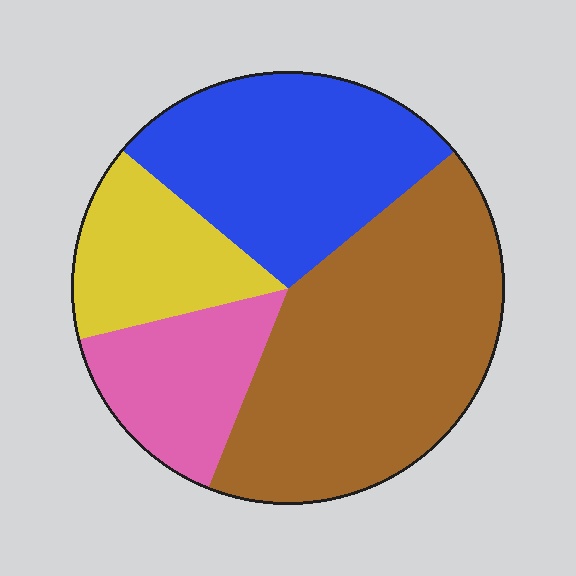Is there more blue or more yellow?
Blue.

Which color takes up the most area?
Brown, at roughly 40%.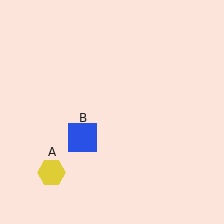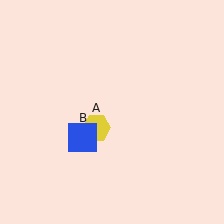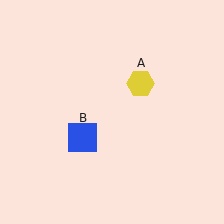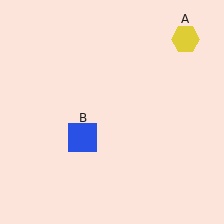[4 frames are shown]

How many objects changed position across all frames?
1 object changed position: yellow hexagon (object A).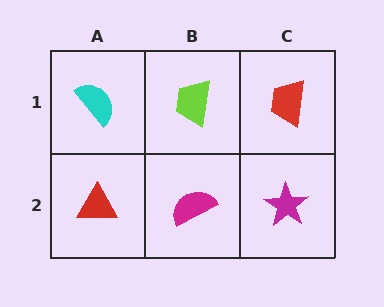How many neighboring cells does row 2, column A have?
2.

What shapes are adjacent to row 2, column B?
A lime trapezoid (row 1, column B), a red triangle (row 2, column A), a magenta star (row 2, column C).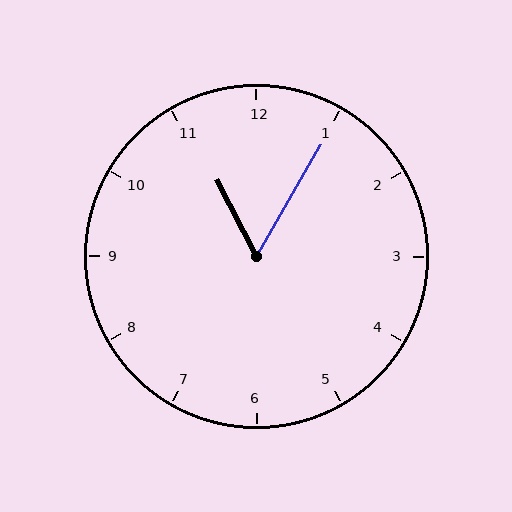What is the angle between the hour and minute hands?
Approximately 58 degrees.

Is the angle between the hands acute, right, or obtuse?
It is acute.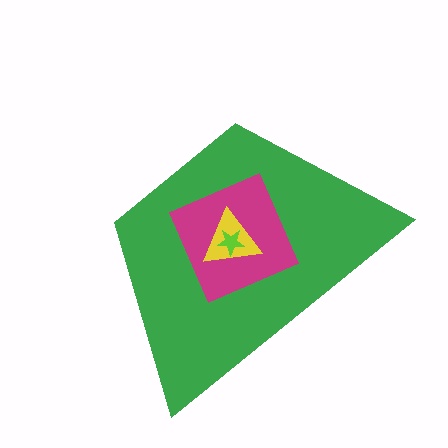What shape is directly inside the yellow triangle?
The lime star.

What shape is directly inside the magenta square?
The yellow triangle.